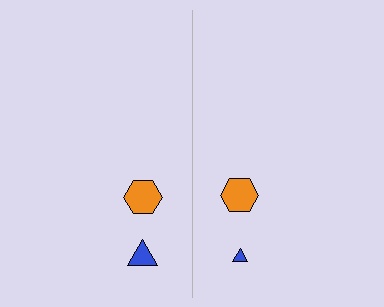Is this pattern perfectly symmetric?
No, the pattern is not perfectly symmetric. The blue triangle on the right side has a different size than its mirror counterpart.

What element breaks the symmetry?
The blue triangle on the right side has a different size than its mirror counterpart.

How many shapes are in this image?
There are 4 shapes in this image.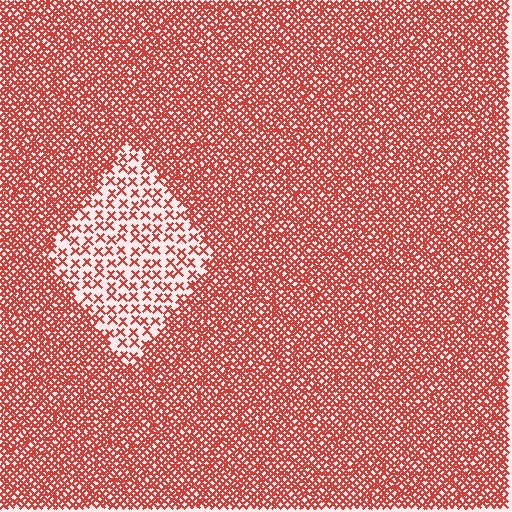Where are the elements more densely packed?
The elements are more densely packed outside the diamond boundary.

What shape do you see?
I see a diamond.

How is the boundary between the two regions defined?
The boundary is defined by a change in element density (approximately 2.9x ratio). All elements are the same color, size, and shape.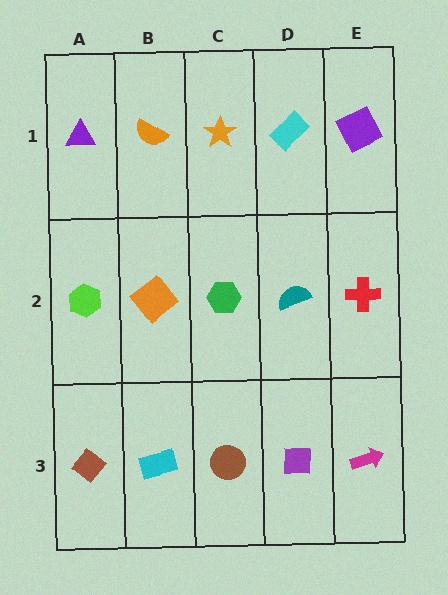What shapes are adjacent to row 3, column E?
A red cross (row 2, column E), a purple square (row 3, column D).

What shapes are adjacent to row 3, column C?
A green hexagon (row 2, column C), a cyan rectangle (row 3, column B), a purple square (row 3, column D).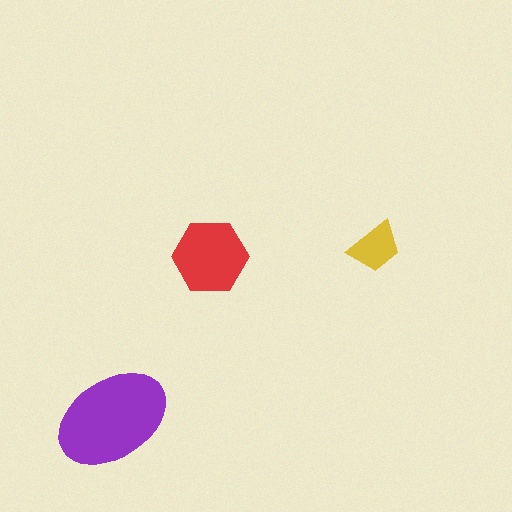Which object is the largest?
The purple ellipse.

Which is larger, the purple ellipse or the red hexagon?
The purple ellipse.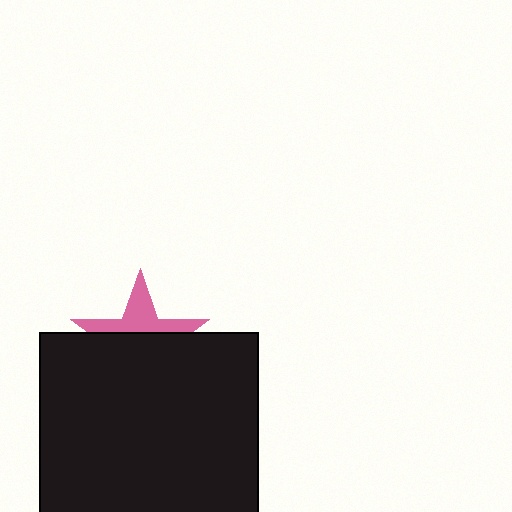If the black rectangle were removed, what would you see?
You would see the complete pink star.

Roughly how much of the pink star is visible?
A small part of it is visible (roughly 38%).